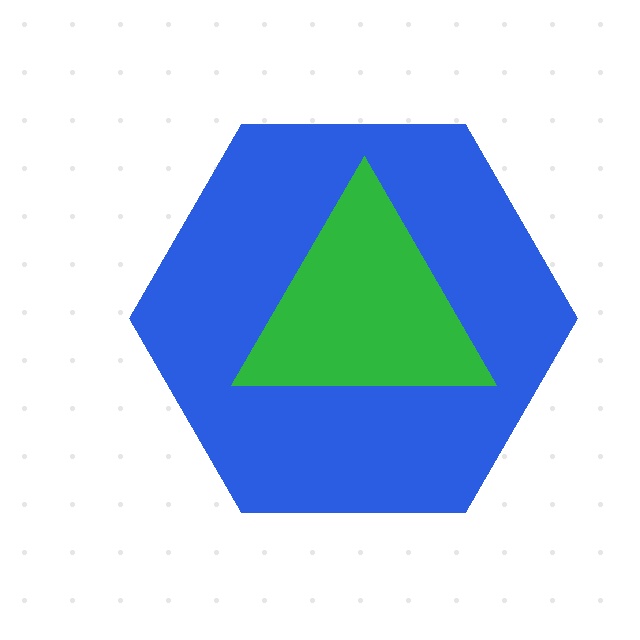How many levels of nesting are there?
2.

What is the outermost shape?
The blue hexagon.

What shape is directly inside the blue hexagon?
The green triangle.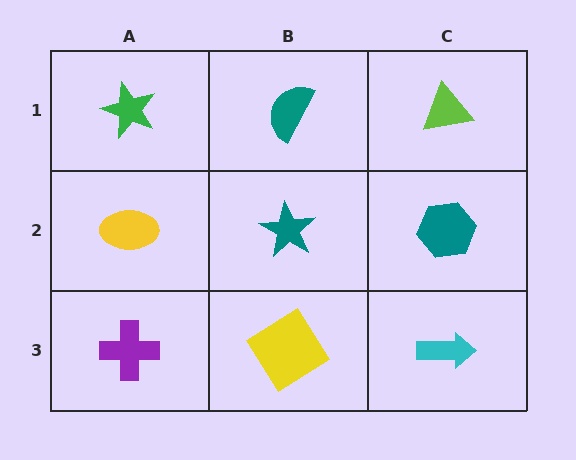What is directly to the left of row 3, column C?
A yellow diamond.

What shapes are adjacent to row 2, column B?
A teal semicircle (row 1, column B), a yellow diamond (row 3, column B), a yellow ellipse (row 2, column A), a teal hexagon (row 2, column C).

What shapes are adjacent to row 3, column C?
A teal hexagon (row 2, column C), a yellow diamond (row 3, column B).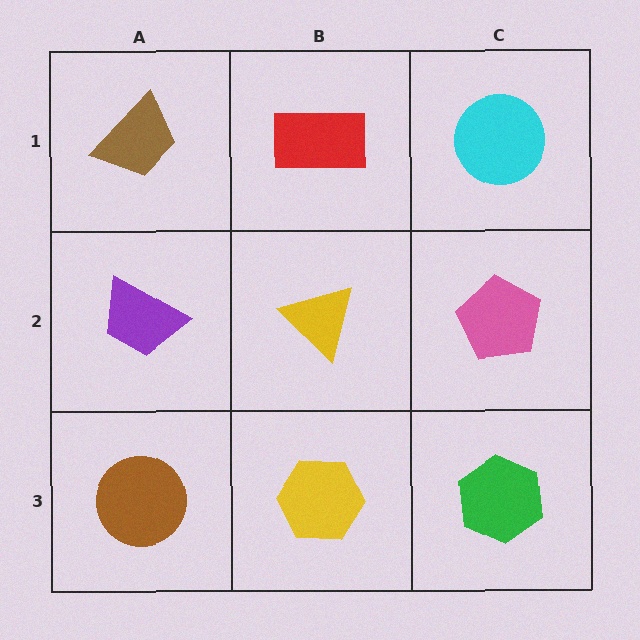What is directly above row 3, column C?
A pink pentagon.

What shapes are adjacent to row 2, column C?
A cyan circle (row 1, column C), a green hexagon (row 3, column C), a yellow triangle (row 2, column B).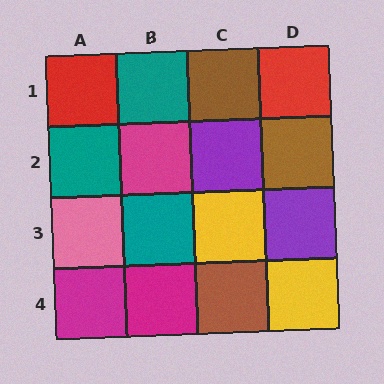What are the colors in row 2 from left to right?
Teal, magenta, purple, brown.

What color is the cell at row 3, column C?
Yellow.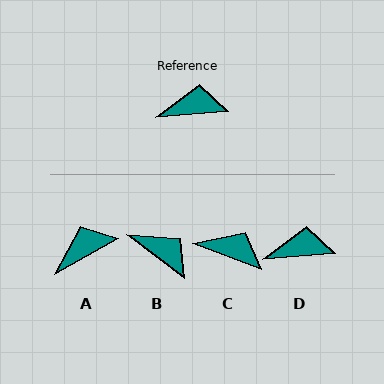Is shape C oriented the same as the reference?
No, it is off by about 24 degrees.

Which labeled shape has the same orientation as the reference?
D.